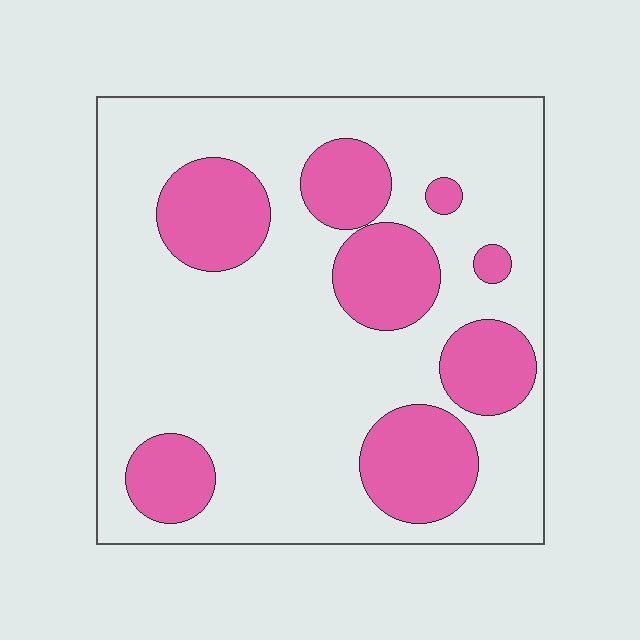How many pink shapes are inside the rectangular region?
8.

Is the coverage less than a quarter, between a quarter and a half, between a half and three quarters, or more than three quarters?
Between a quarter and a half.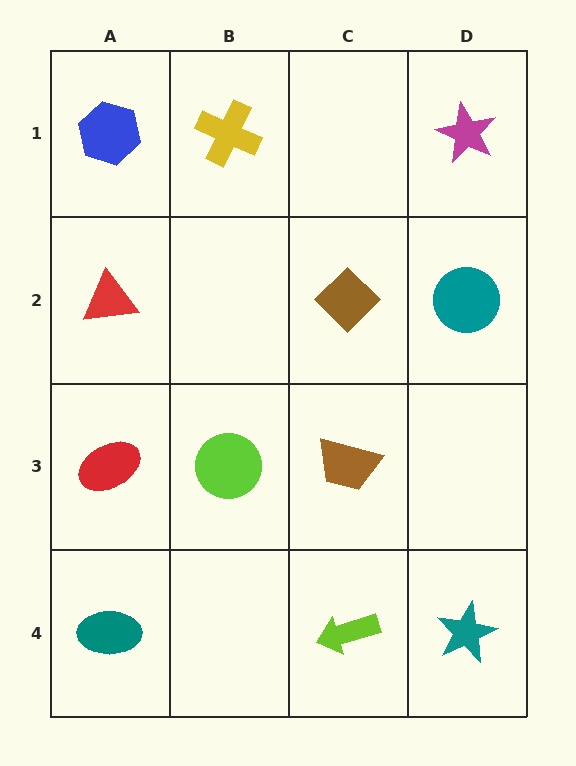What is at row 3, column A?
A red ellipse.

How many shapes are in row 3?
3 shapes.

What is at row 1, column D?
A magenta star.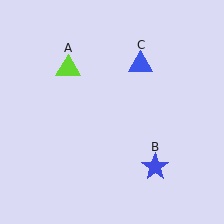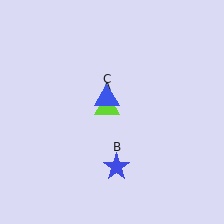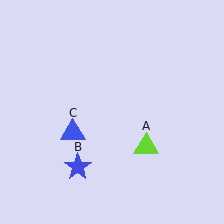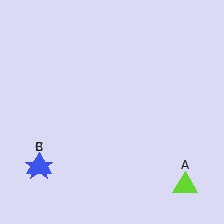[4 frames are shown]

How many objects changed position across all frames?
3 objects changed position: lime triangle (object A), blue star (object B), blue triangle (object C).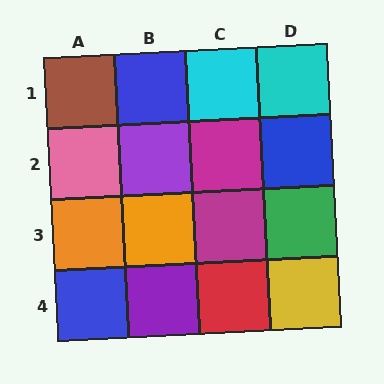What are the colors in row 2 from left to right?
Pink, purple, magenta, blue.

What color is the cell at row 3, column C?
Magenta.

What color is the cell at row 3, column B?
Orange.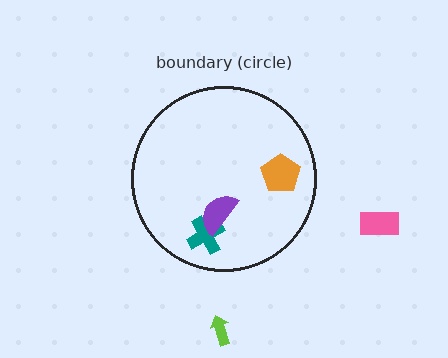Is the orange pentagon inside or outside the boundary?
Inside.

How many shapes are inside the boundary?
3 inside, 2 outside.